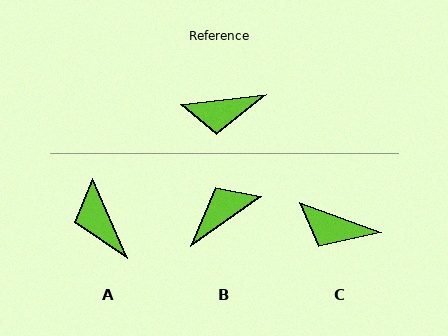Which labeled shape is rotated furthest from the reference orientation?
B, about 151 degrees away.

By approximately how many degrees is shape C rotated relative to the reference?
Approximately 26 degrees clockwise.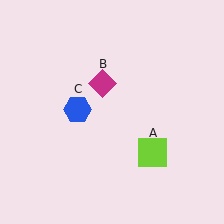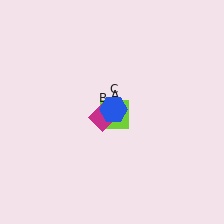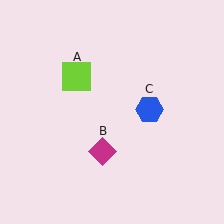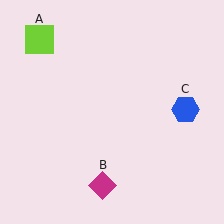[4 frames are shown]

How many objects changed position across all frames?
3 objects changed position: lime square (object A), magenta diamond (object B), blue hexagon (object C).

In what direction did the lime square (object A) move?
The lime square (object A) moved up and to the left.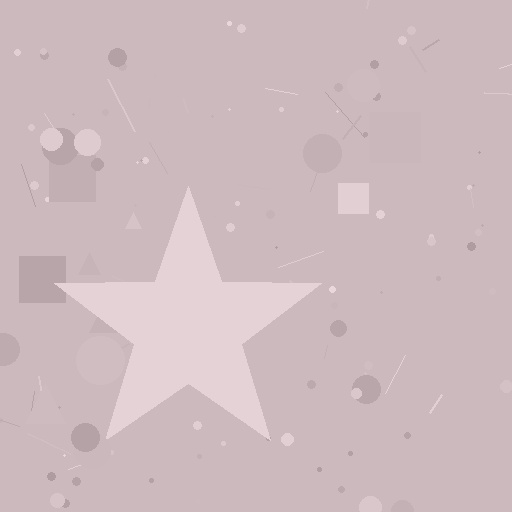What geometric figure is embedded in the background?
A star is embedded in the background.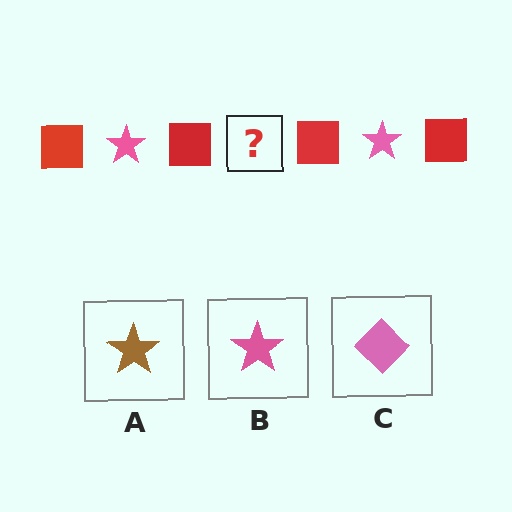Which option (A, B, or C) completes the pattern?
B.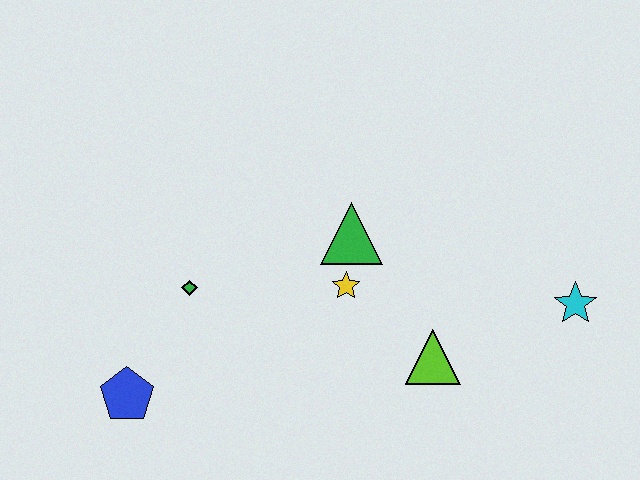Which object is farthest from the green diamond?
The cyan star is farthest from the green diamond.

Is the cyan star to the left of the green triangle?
No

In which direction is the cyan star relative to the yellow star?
The cyan star is to the right of the yellow star.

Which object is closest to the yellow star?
The green triangle is closest to the yellow star.